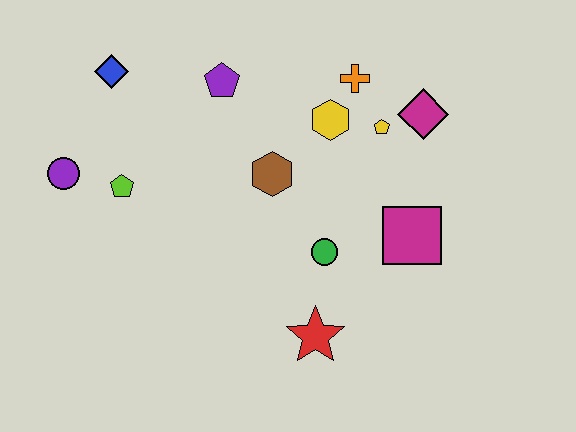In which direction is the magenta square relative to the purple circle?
The magenta square is to the right of the purple circle.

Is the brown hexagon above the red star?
Yes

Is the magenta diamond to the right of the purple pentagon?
Yes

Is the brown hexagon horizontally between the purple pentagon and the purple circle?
No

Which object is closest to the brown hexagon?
The yellow hexagon is closest to the brown hexagon.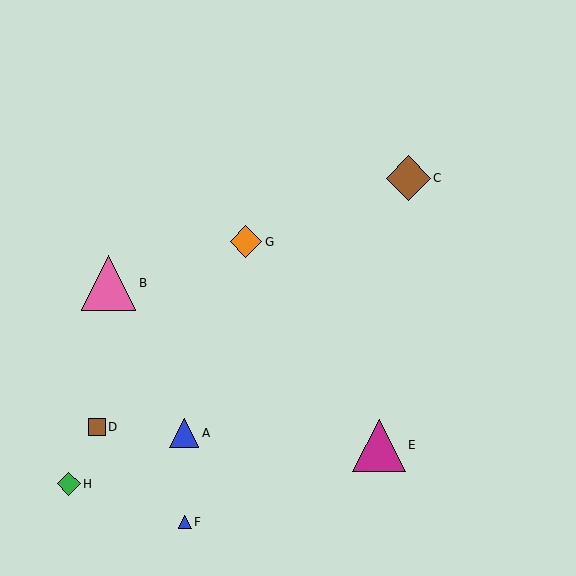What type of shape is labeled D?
Shape D is a brown square.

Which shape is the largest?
The pink triangle (labeled B) is the largest.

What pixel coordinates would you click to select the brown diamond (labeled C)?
Click at (408, 178) to select the brown diamond C.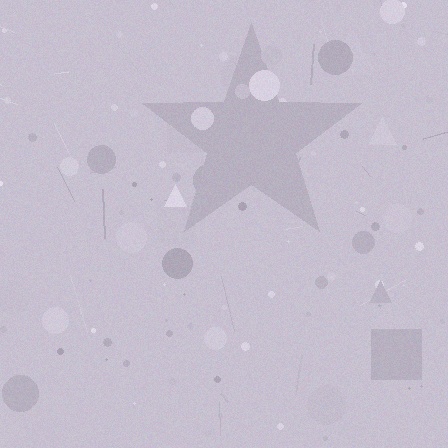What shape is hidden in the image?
A star is hidden in the image.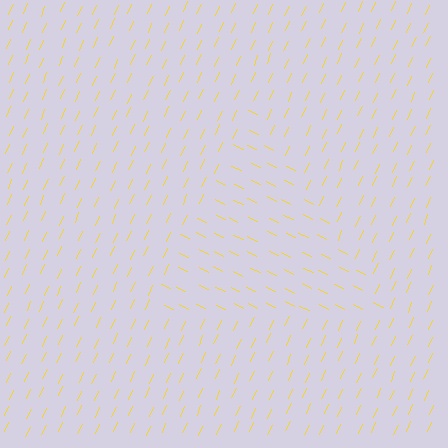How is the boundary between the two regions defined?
The boundary is defined purely by a change in line orientation (approximately 89 degrees difference). All lines are the same color and thickness.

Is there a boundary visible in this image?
Yes, there is a texture boundary formed by a change in line orientation.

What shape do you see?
I see a triangle.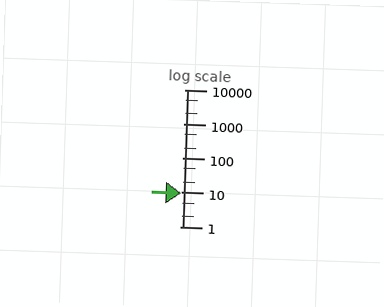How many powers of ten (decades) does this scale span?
The scale spans 4 decades, from 1 to 10000.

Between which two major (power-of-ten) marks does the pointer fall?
The pointer is between 1 and 10.